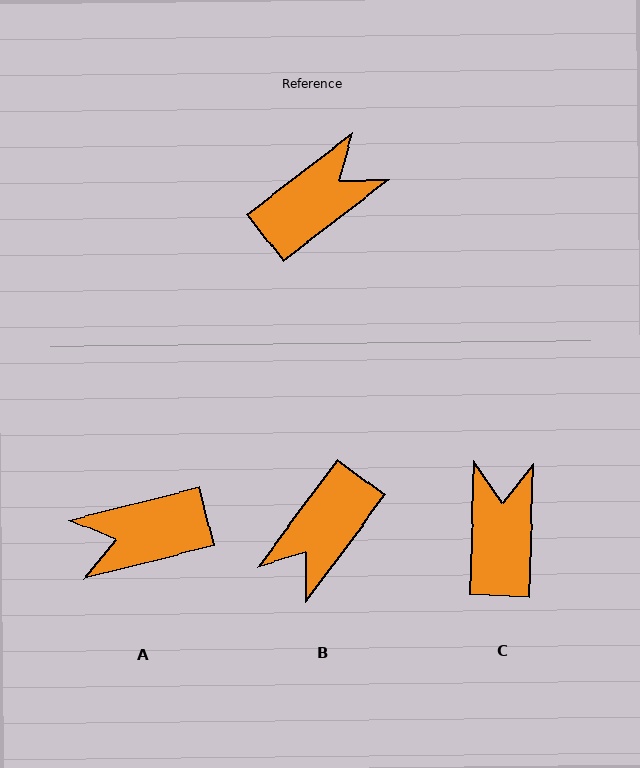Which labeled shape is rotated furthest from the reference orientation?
B, about 164 degrees away.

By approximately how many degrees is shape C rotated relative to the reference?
Approximately 51 degrees counter-clockwise.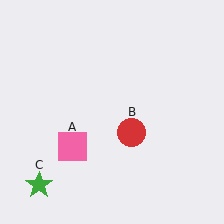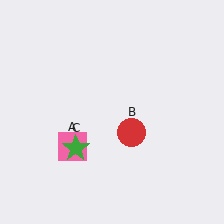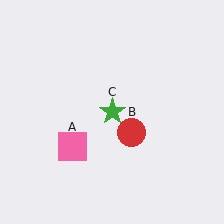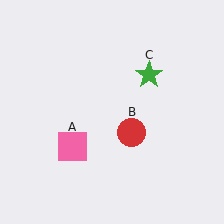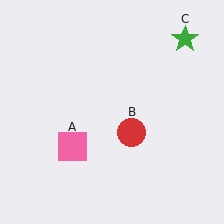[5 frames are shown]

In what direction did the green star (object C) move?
The green star (object C) moved up and to the right.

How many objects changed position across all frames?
1 object changed position: green star (object C).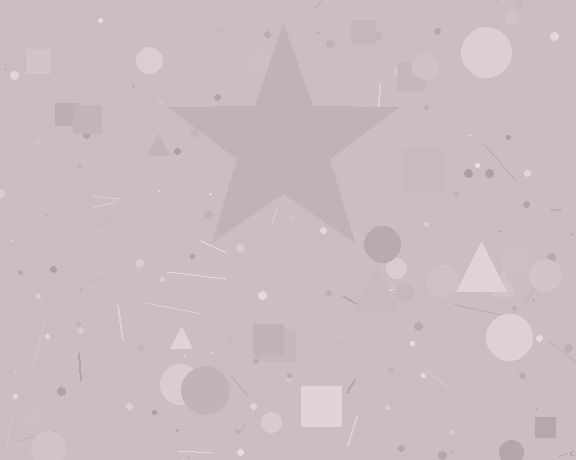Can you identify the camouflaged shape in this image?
The camouflaged shape is a star.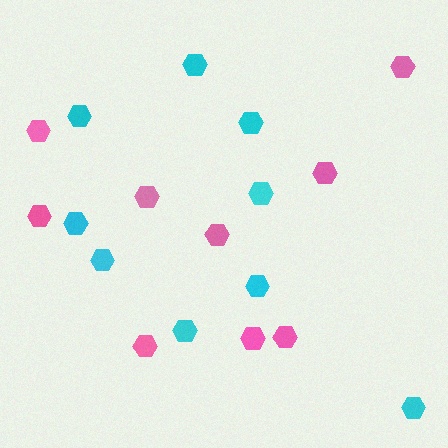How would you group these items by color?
There are 2 groups: one group of cyan hexagons (9) and one group of pink hexagons (9).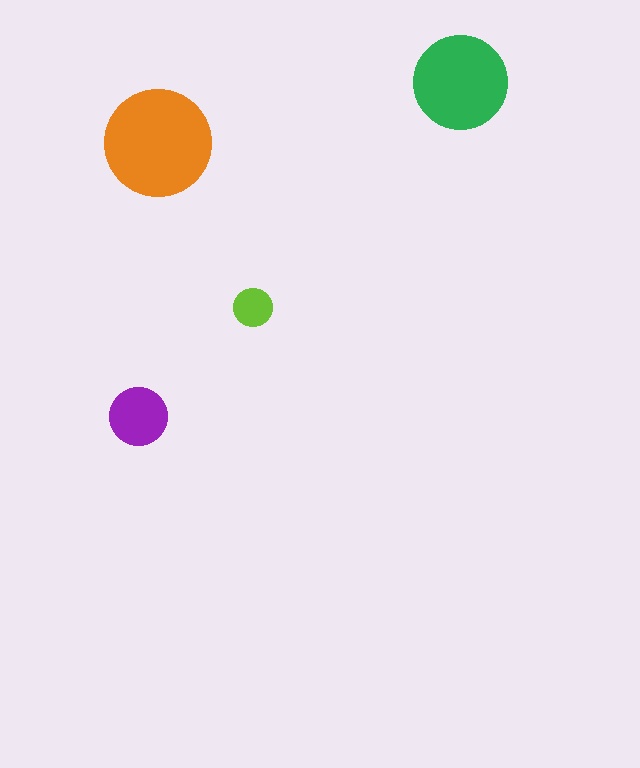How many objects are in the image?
There are 4 objects in the image.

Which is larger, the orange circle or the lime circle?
The orange one.